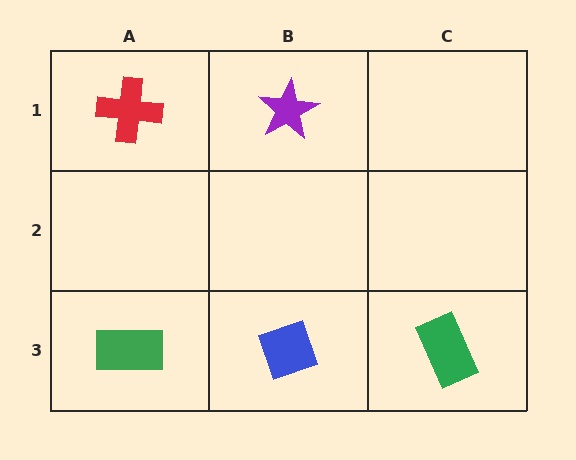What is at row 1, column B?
A purple star.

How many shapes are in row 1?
2 shapes.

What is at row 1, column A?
A red cross.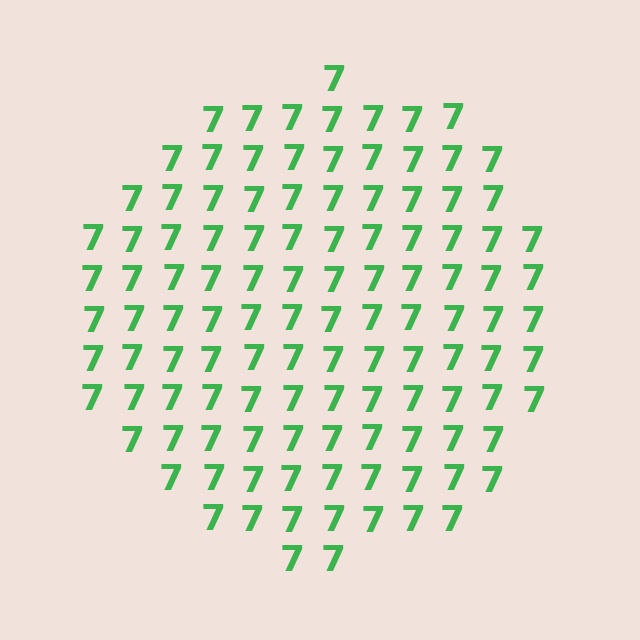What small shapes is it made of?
It is made of small digit 7's.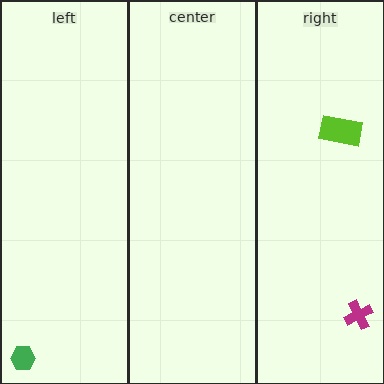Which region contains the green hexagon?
The left region.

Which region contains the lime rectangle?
The right region.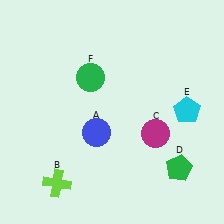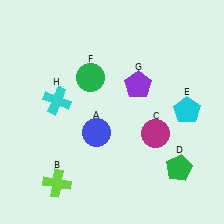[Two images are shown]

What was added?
A purple pentagon (G), a cyan cross (H) were added in Image 2.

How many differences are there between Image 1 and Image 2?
There are 2 differences between the two images.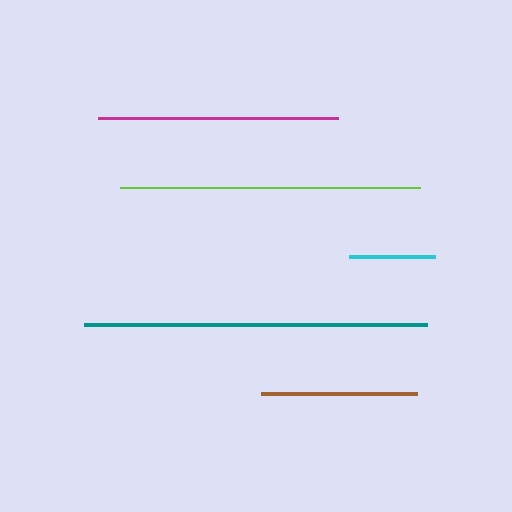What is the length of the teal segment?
The teal segment is approximately 343 pixels long.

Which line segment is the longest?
The teal line is the longest at approximately 343 pixels.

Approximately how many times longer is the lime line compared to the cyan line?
The lime line is approximately 3.5 times the length of the cyan line.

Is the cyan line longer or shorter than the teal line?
The teal line is longer than the cyan line.